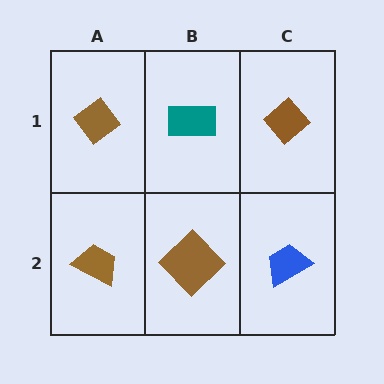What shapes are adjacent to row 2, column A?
A brown diamond (row 1, column A), a brown diamond (row 2, column B).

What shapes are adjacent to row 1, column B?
A brown diamond (row 2, column B), a brown diamond (row 1, column A), a brown diamond (row 1, column C).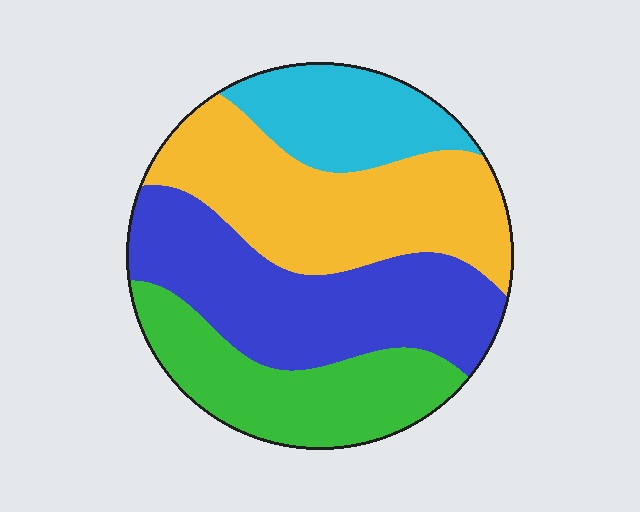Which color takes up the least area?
Cyan, at roughly 15%.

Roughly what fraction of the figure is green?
Green covers 22% of the figure.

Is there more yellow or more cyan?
Yellow.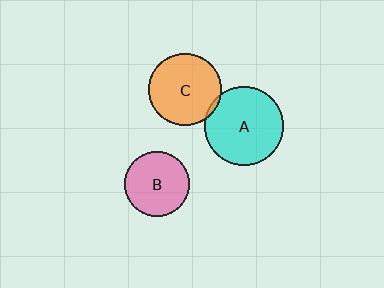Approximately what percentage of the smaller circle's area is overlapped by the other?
Approximately 5%.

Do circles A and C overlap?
Yes.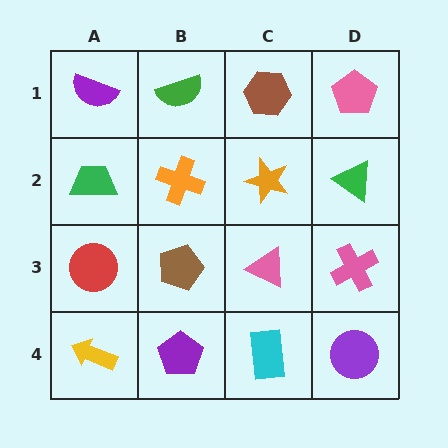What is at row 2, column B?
An orange cross.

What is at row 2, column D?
A green triangle.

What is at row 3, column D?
A pink cross.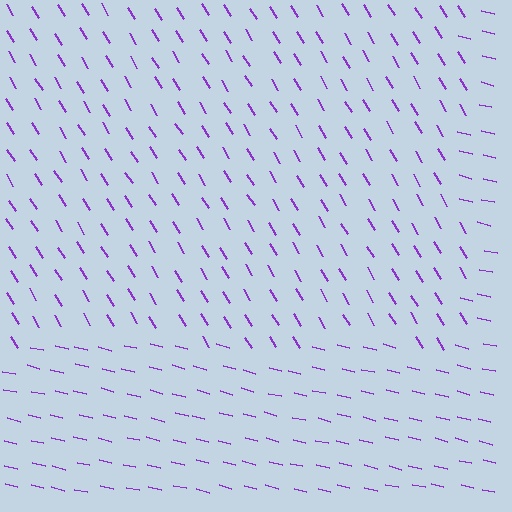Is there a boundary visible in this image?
Yes, there is a texture boundary formed by a change in line orientation.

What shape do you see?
I see a rectangle.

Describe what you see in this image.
The image is filled with small purple line segments. A rectangle region in the image has lines oriented differently from the surrounding lines, creating a visible texture boundary.